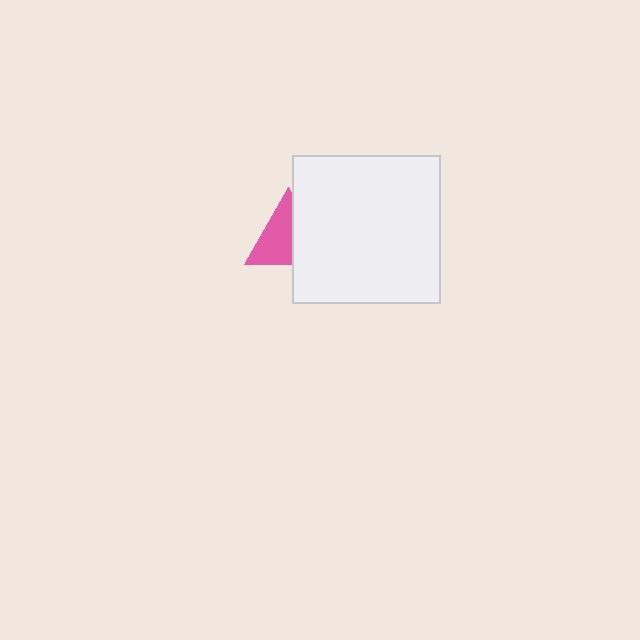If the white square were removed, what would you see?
You would see the complete pink triangle.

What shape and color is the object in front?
The object in front is a white square.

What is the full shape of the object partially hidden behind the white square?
The partially hidden object is a pink triangle.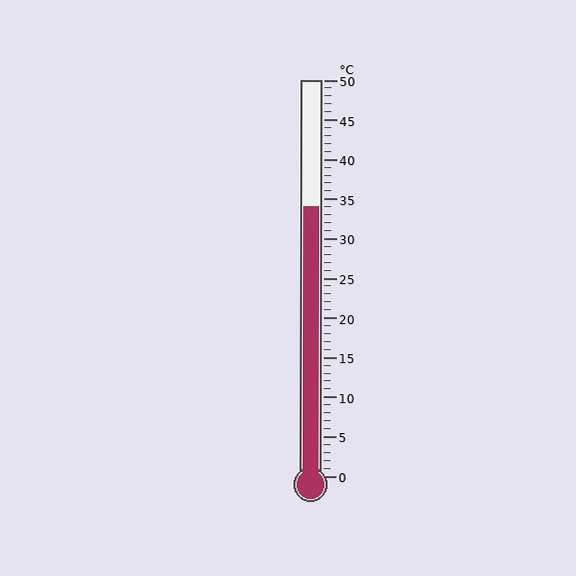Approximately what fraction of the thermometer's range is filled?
The thermometer is filled to approximately 70% of its range.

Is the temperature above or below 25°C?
The temperature is above 25°C.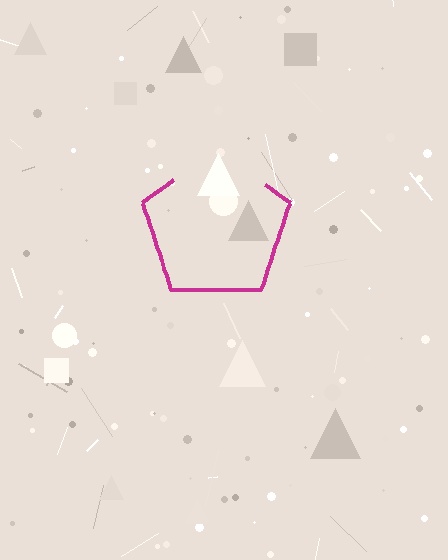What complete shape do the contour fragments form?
The contour fragments form a pentagon.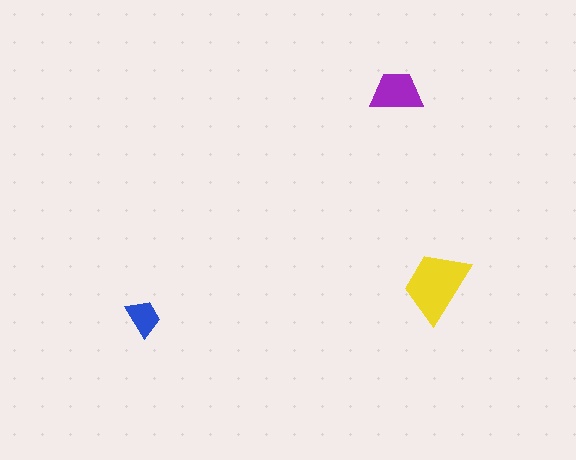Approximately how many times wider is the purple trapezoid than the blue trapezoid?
About 1.5 times wider.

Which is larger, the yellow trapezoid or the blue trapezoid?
The yellow one.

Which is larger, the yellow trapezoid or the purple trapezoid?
The yellow one.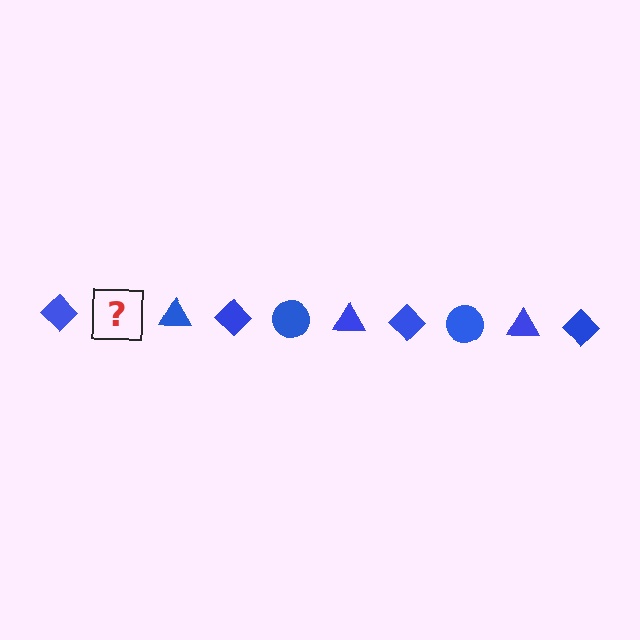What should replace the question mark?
The question mark should be replaced with a blue circle.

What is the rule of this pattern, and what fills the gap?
The rule is that the pattern cycles through diamond, circle, triangle shapes in blue. The gap should be filled with a blue circle.